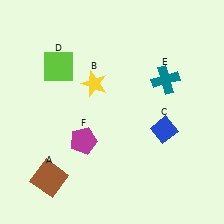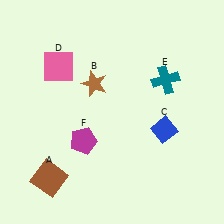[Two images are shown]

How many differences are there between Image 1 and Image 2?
There are 2 differences between the two images.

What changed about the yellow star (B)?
In Image 1, B is yellow. In Image 2, it changed to brown.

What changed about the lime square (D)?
In Image 1, D is lime. In Image 2, it changed to pink.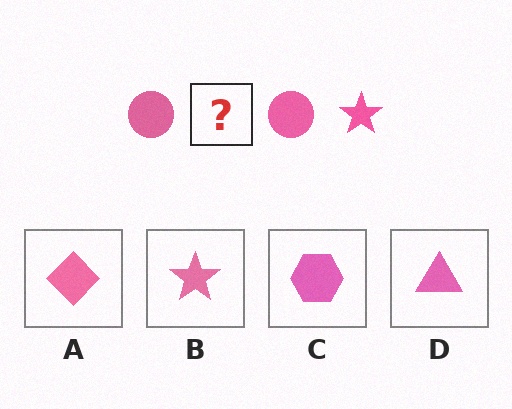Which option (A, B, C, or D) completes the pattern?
B.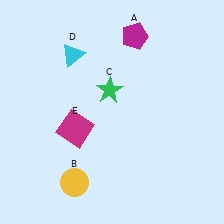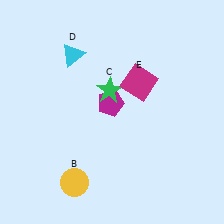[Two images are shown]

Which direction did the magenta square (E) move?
The magenta square (E) moved right.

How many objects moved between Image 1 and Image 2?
2 objects moved between the two images.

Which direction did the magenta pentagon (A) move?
The magenta pentagon (A) moved down.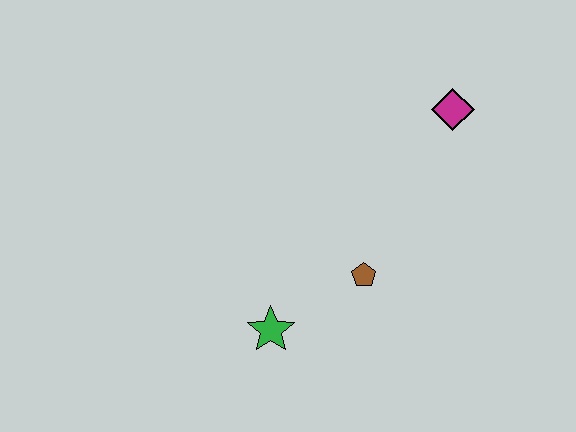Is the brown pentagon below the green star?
No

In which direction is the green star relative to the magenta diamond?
The green star is below the magenta diamond.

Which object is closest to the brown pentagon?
The green star is closest to the brown pentagon.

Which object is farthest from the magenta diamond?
The green star is farthest from the magenta diamond.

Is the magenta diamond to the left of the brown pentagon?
No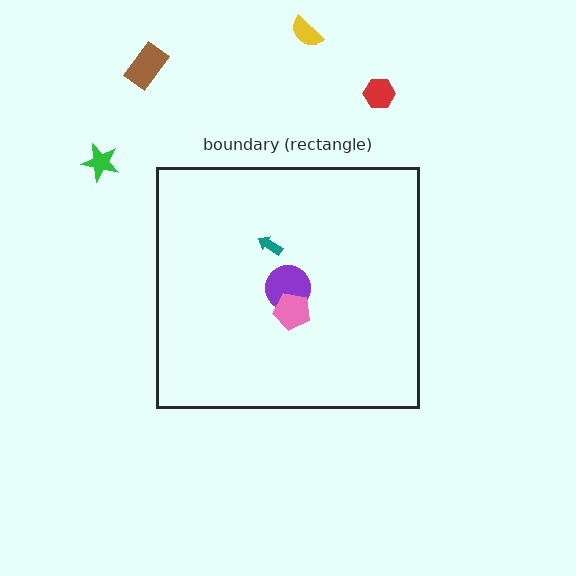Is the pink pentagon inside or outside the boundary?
Inside.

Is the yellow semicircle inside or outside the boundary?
Outside.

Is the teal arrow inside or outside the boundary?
Inside.